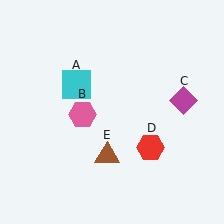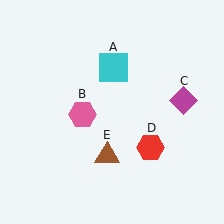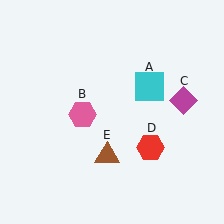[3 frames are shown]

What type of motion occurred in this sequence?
The cyan square (object A) rotated clockwise around the center of the scene.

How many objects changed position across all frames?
1 object changed position: cyan square (object A).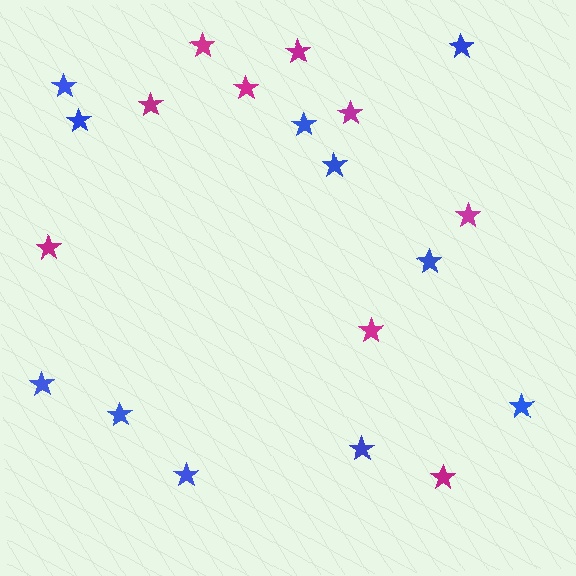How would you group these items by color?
There are 2 groups: one group of magenta stars (9) and one group of blue stars (11).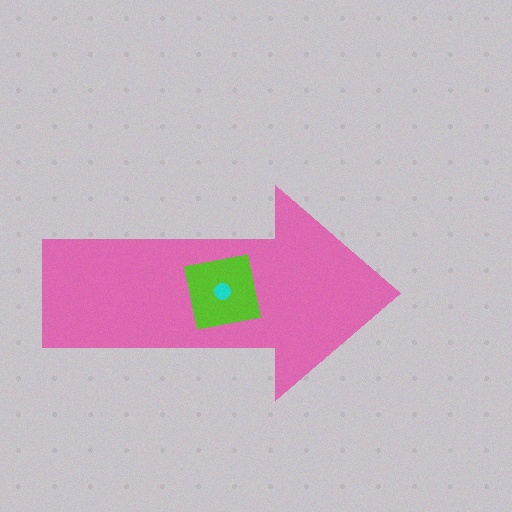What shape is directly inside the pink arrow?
The lime square.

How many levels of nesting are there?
3.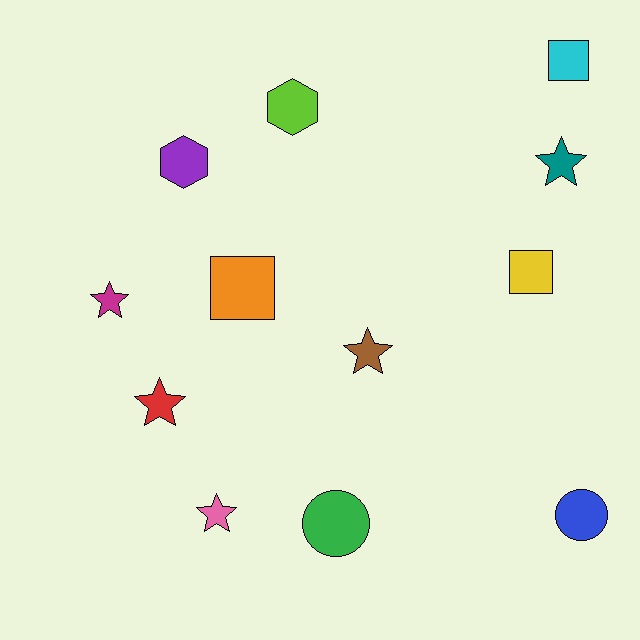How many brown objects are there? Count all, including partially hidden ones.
There is 1 brown object.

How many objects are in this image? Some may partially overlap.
There are 12 objects.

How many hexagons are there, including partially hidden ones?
There are 2 hexagons.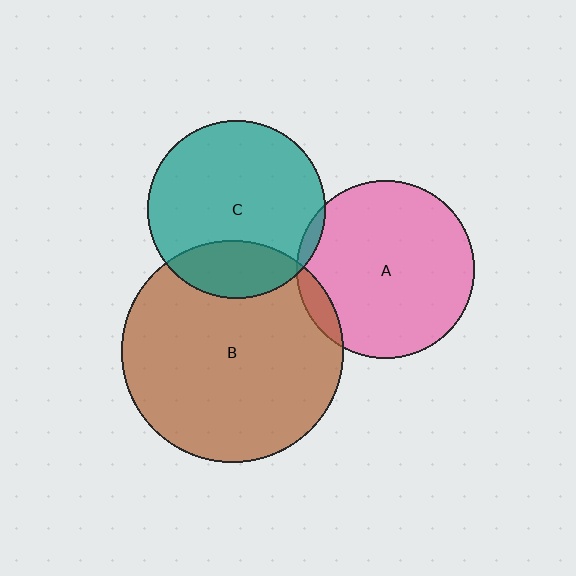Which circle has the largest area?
Circle B (brown).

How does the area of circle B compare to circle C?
Approximately 1.6 times.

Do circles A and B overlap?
Yes.